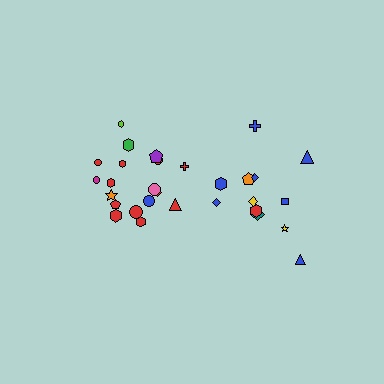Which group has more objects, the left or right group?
The left group.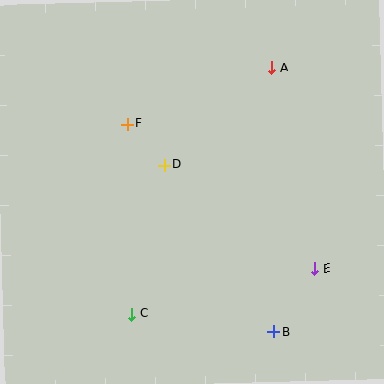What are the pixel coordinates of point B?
Point B is at (273, 332).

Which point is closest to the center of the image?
Point D at (165, 165) is closest to the center.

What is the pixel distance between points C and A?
The distance between C and A is 283 pixels.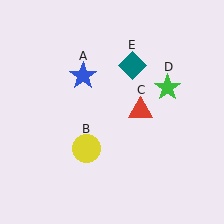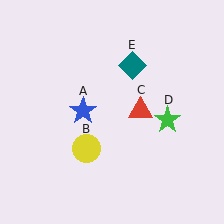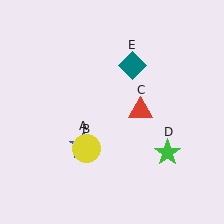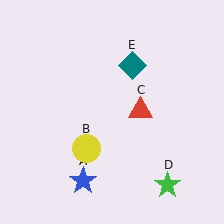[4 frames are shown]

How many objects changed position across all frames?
2 objects changed position: blue star (object A), green star (object D).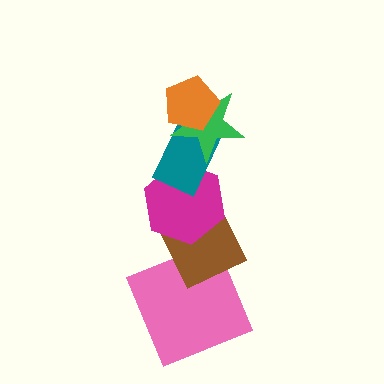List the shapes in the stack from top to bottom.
From top to bottom: the orange pentagon, the green star, the teal rectangle, the magenta hexagon, the brown diamond, the pink square.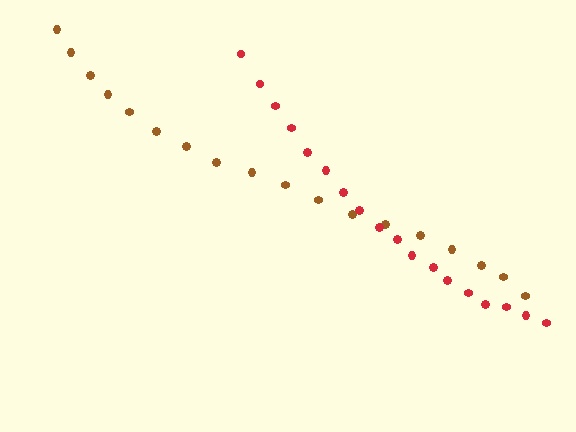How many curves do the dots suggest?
There are 2 distinct paths.